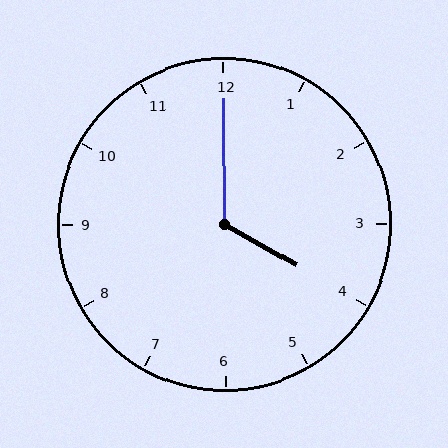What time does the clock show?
4:00.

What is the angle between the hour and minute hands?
Approximately 120 degrees.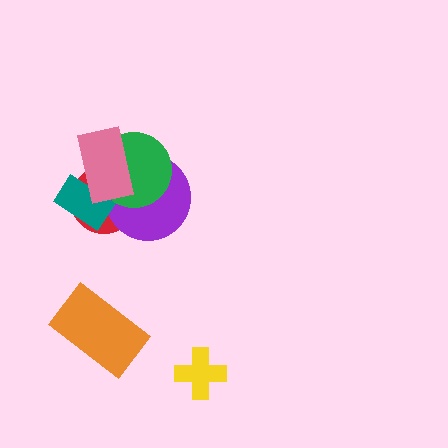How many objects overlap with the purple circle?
3 objects overlap with the purple circle.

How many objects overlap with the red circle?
4 objects overlap with the red circle.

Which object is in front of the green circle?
The pink rectangle is in front of the green circle.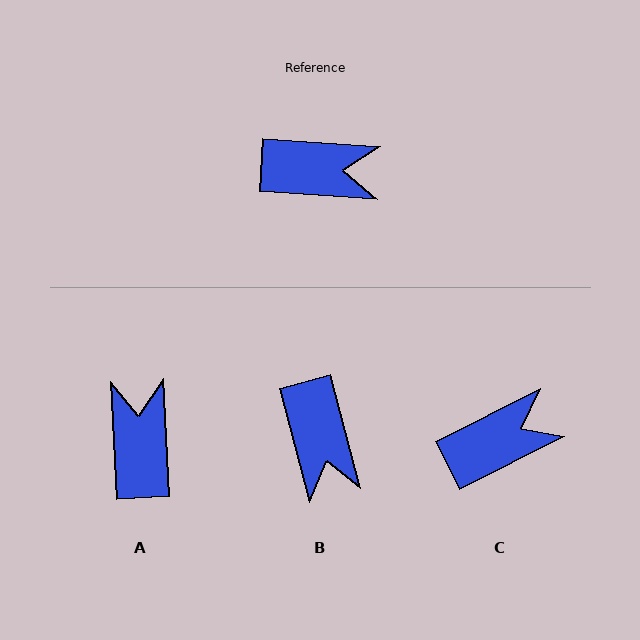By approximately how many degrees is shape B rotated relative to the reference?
Approximately 71 degrees clockwise.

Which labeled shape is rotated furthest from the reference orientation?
A, about 97 degrees away.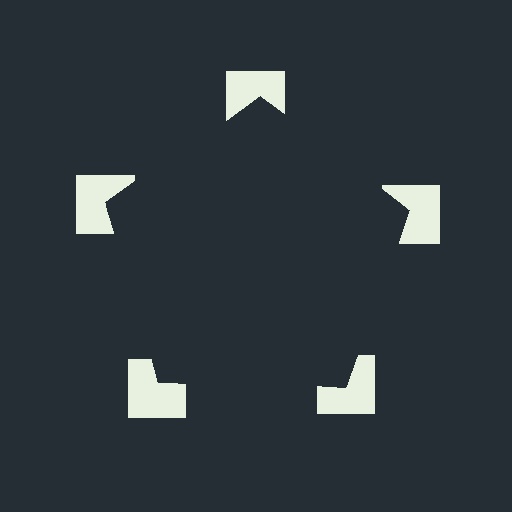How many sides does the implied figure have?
5 sides.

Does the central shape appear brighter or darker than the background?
It typically appears slightly darker than the background, even though no actual brightness change is drawn.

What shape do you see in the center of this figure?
An illusory pentagon — its edges are inferred from the aligned wedge cuts in the notched squares, not physically drawn.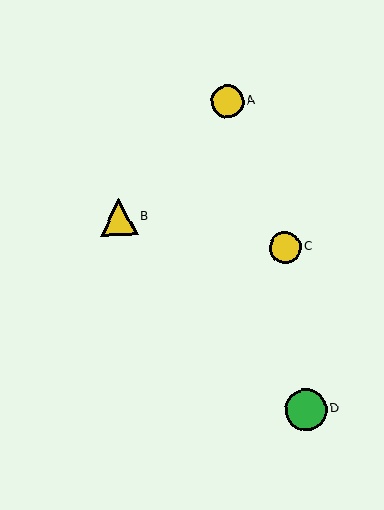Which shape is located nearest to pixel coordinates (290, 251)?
The yellow circle (labeled C) at (285, 247) is nearest to that location.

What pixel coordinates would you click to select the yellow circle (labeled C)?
Click at (285, 247) to select the yellow circle C.